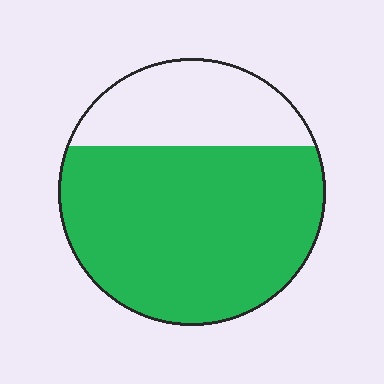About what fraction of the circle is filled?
About three quarters (3/4).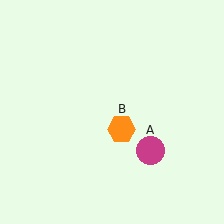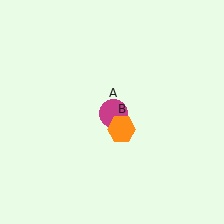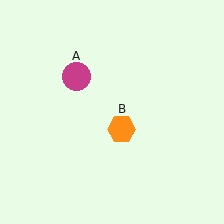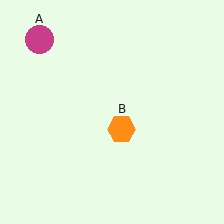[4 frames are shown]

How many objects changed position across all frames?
1 object changed position: magenta circle (object A).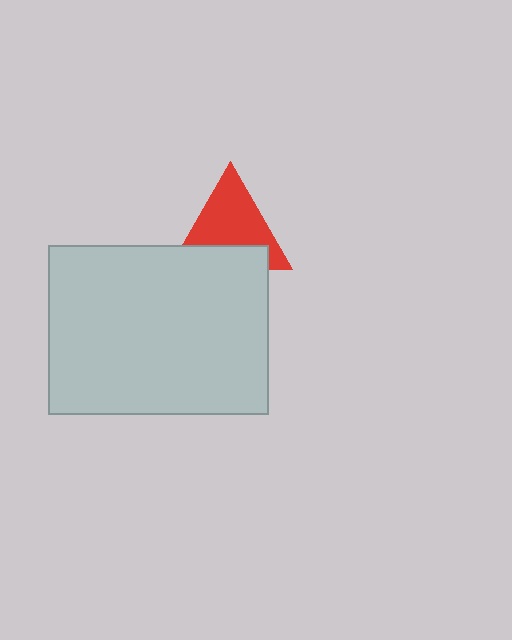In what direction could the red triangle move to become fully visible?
The red triangle could move up. That would shift it out from behind the light gray rectangle entirely.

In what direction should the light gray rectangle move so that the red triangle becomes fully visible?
The light gray rectangle should move down. That is the shortest direction to clear the overlap and leave the red triangle fully visible.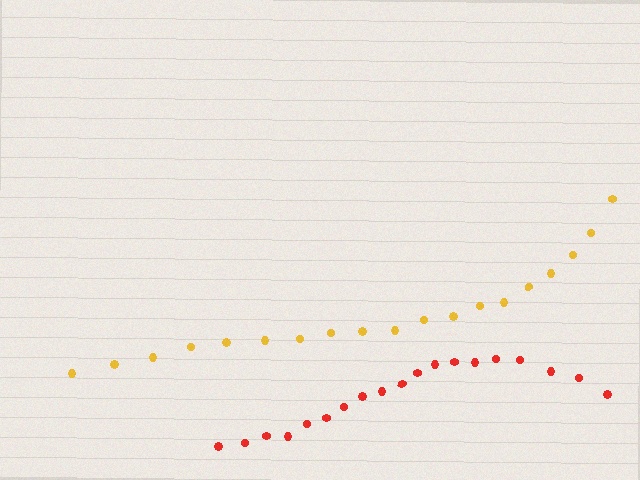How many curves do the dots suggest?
There are 2 distinct paths.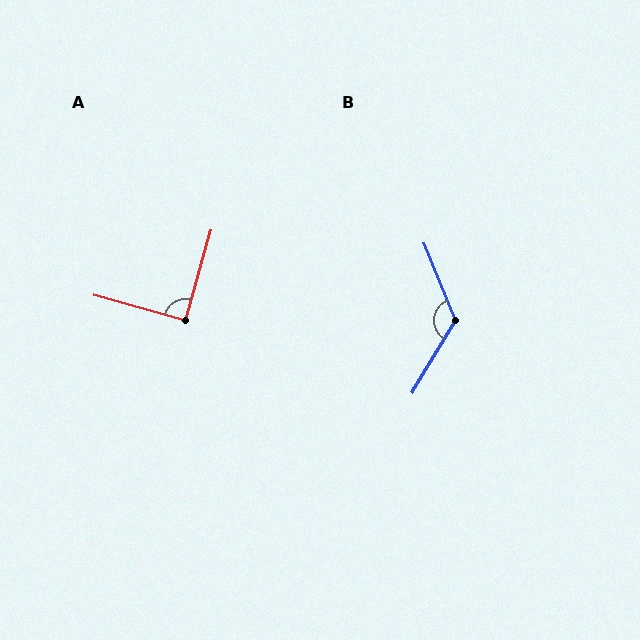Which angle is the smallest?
A, at approximately 90 degrees.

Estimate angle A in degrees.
Approximately 90 degrees.